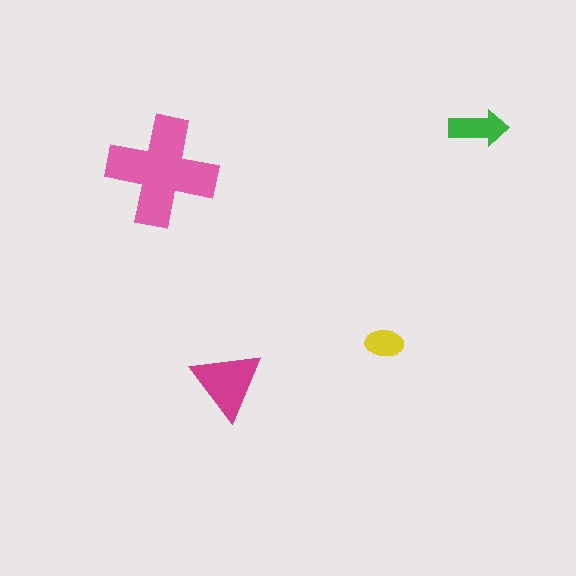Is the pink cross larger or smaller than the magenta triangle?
Larger.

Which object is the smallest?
The yellow ellipse.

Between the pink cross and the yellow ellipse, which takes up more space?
The pink cross.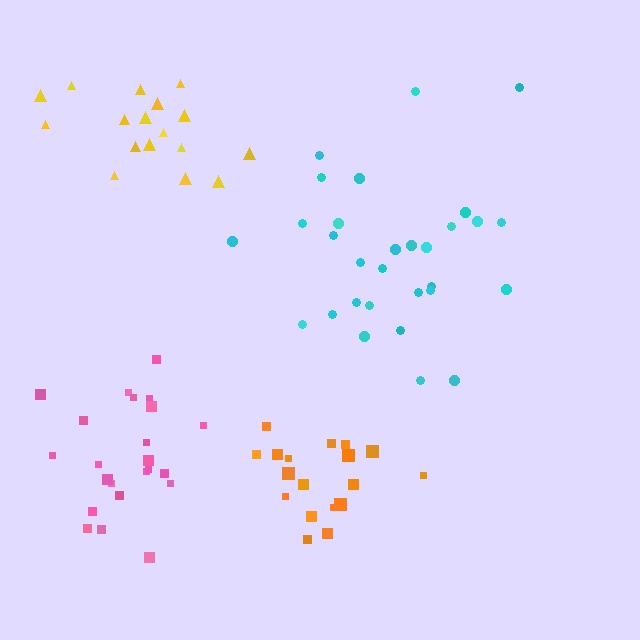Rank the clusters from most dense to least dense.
orange, yellow, pink, cyan.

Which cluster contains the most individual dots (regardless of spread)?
Cyan (30).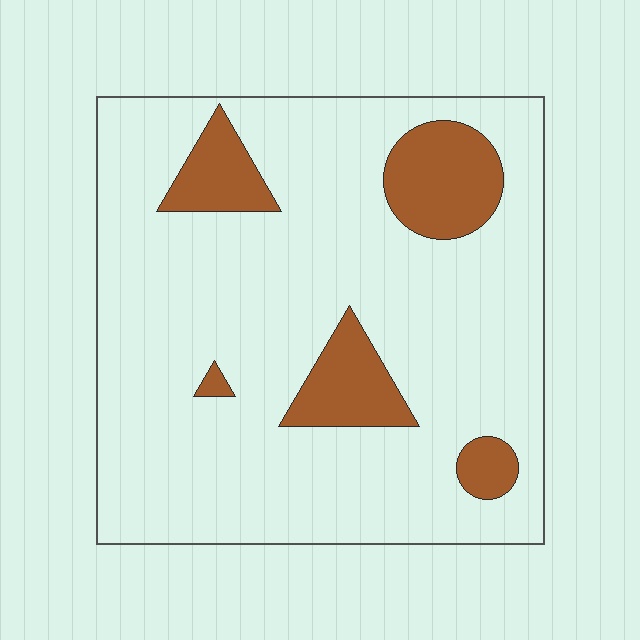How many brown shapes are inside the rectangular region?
5.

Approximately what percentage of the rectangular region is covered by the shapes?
Approximately 15%.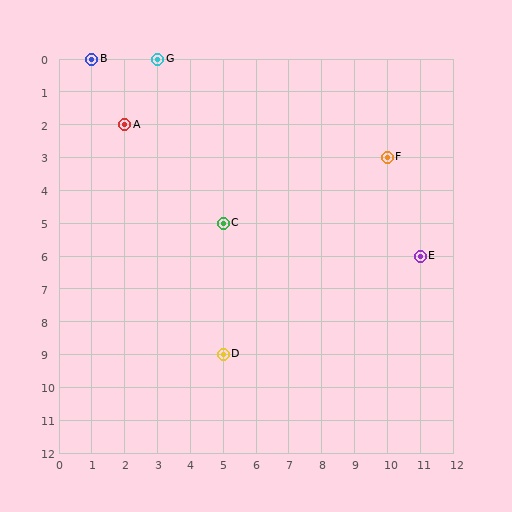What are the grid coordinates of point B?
Point B is at grid coordinates (1, 0).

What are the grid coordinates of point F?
Point F is at grid coordinates (10, 3).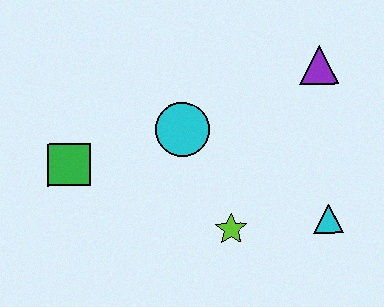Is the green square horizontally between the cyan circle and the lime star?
No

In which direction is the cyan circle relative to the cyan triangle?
The cyan circle is to the left of the cyan triangle.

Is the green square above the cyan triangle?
Yes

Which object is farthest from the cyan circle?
The cyan triangle is farthest from the cyan circle.